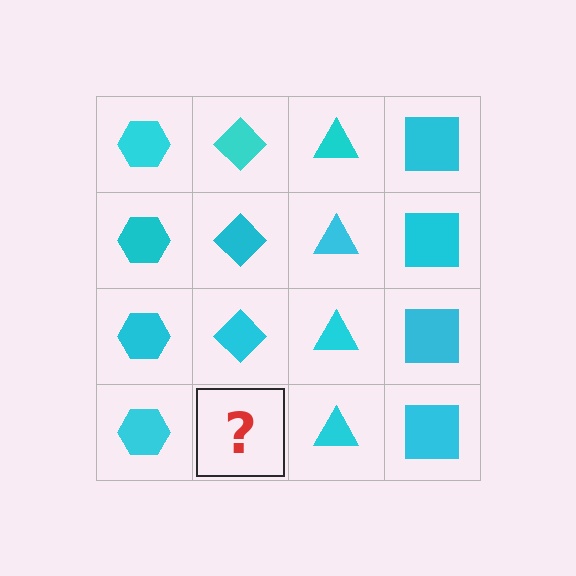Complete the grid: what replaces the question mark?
The question mark should be replaced with a cyan diamond.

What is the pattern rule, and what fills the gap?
The rule is that each column has a consistent shape. The gap should be filled with a cyan diamond.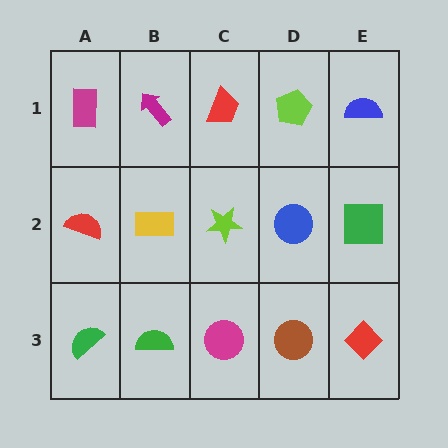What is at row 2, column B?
A yellow rectangle.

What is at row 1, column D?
A lime pentagon.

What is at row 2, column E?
A green square.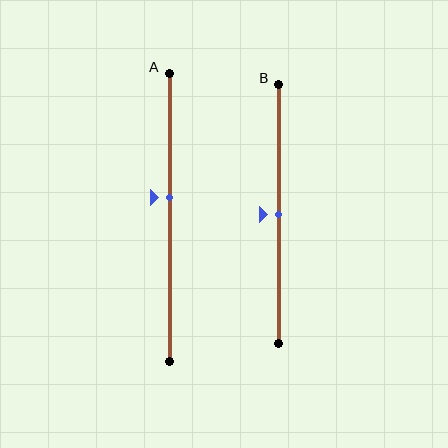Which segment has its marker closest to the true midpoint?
Segment B has its marker closest to the true midpoint.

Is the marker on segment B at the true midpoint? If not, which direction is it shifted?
Yes, the marker on segment B is at the true midpoint.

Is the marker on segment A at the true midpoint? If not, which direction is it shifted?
No, the marker on segment A is shifted upward by about 7% of the segment length.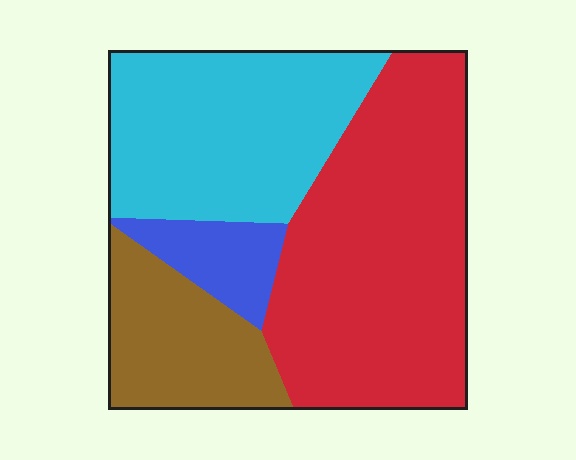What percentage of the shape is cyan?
Cyan takes up about one third (1/3) of the shape.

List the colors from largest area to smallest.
From largest to smallest: red, cyan, brown, blue.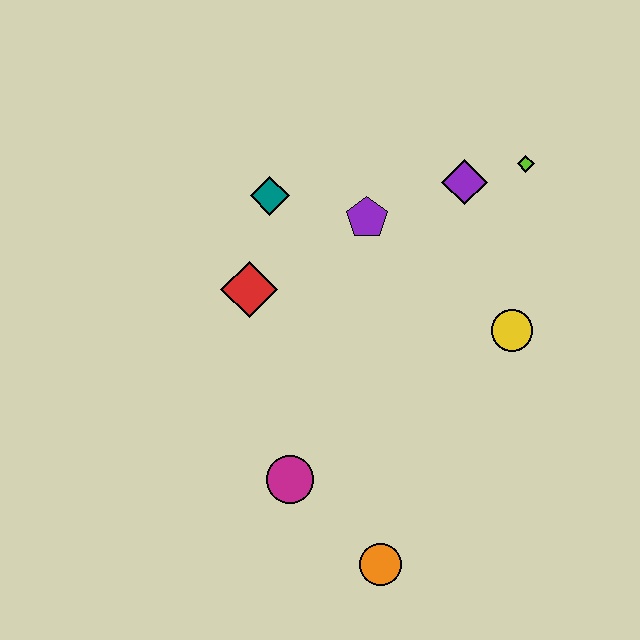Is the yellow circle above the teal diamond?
No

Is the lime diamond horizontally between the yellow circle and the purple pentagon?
No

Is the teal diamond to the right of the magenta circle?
No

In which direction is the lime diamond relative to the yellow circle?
The lime diamond is above the yellow circle.